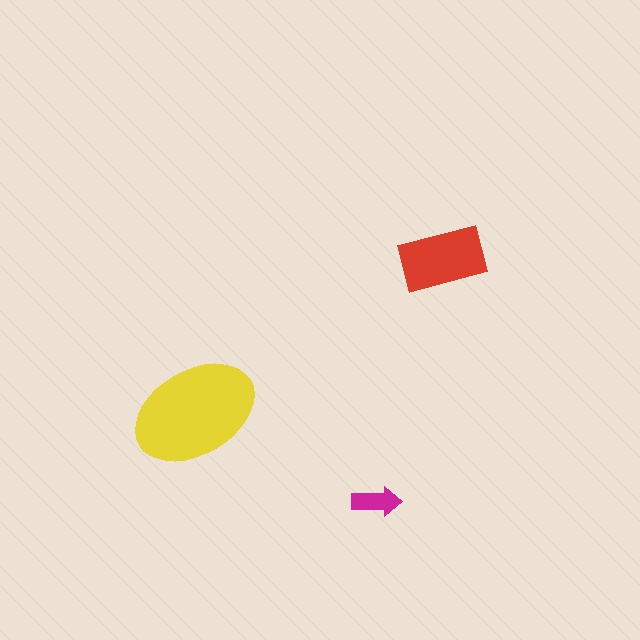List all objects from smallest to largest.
The magenta arrow, the red rectangle, the yellow ellipse.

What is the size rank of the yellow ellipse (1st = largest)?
1st.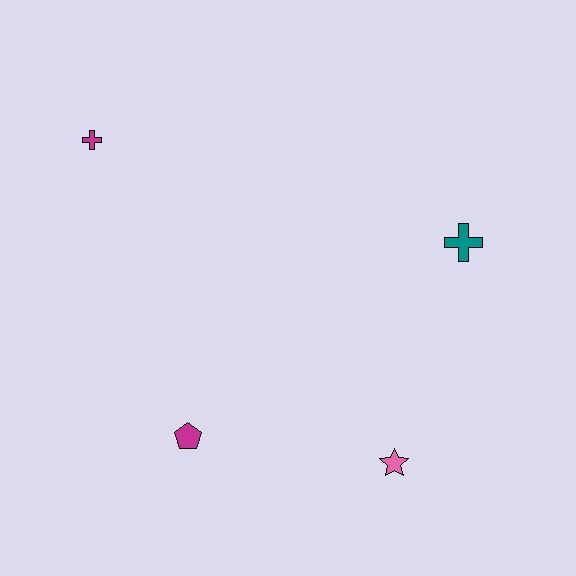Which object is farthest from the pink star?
The magenta cross is farthest from the pink star.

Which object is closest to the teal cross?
The pink star is closest to the teal cross.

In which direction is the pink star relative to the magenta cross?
The pink star is below the magenta cross.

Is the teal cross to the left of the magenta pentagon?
No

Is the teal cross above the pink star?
Yes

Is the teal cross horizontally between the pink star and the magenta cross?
No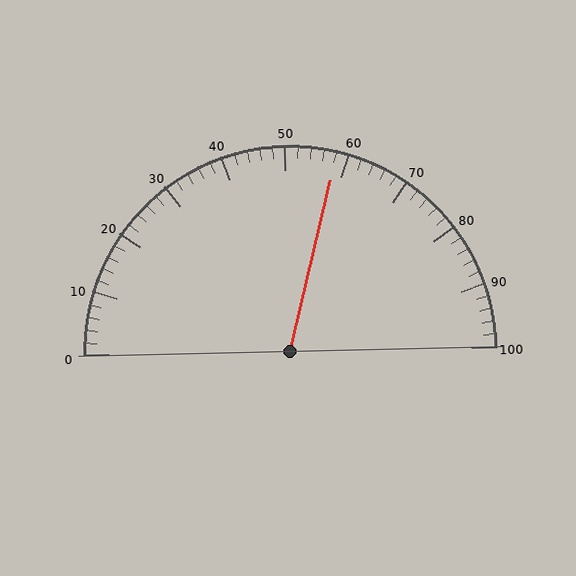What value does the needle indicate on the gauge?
The needle indicates approximately 58.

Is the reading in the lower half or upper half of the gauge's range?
The reading is in the upper half of the range (0 to 100).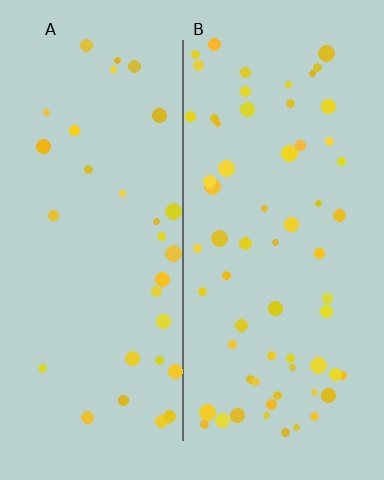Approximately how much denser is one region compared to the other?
Approximately 2.0× — region B over region A.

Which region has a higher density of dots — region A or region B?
B (the right).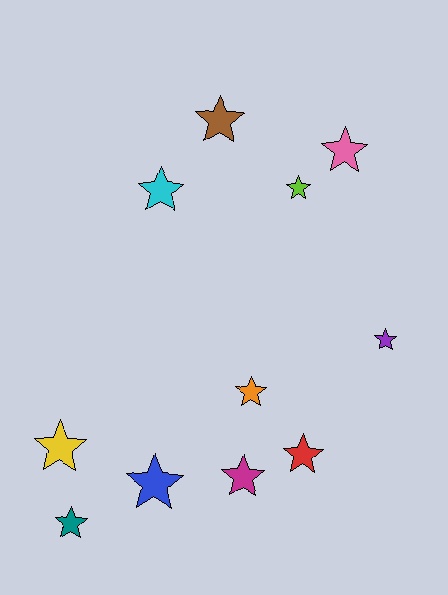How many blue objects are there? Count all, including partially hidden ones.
There is 1 blue object.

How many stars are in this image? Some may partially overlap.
There are 11 stars.